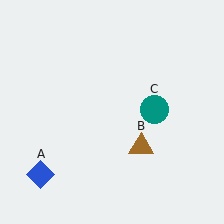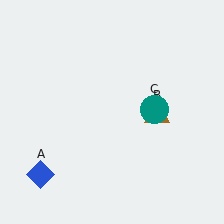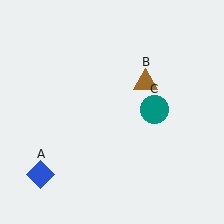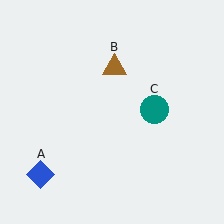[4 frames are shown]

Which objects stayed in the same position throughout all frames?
Blue diamond (object A) and teal circle (object C) remained stationary.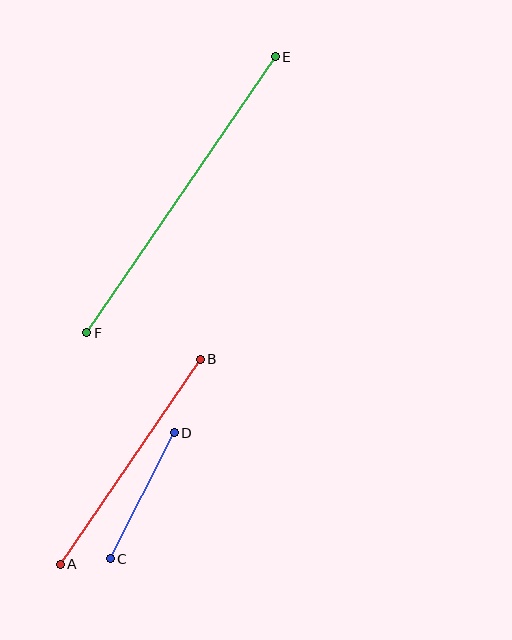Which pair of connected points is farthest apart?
Points E and F are farthest apart.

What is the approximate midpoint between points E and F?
The midpoint is at approximately (181, 195) pixels.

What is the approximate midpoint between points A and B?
The midpoint is at approximately (130, 462) pixels.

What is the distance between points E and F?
The distance is approximately 334 pixels.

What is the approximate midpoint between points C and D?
The midpoint is at approximately (142, 496) pixels.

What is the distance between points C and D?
The distance is approximately 141 pixels.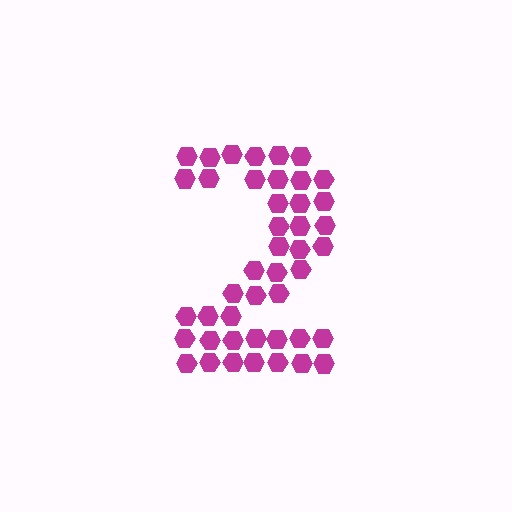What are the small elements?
The small elements are hexagons.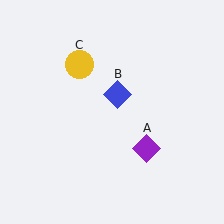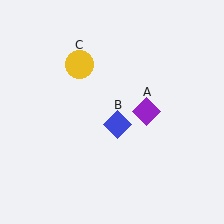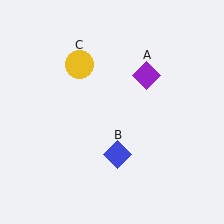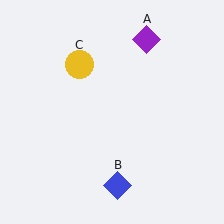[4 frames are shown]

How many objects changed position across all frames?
2 objects changed position: purple diamond (object A), blue diamond (object B).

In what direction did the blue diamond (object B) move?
The blue diamond (object B) moved down.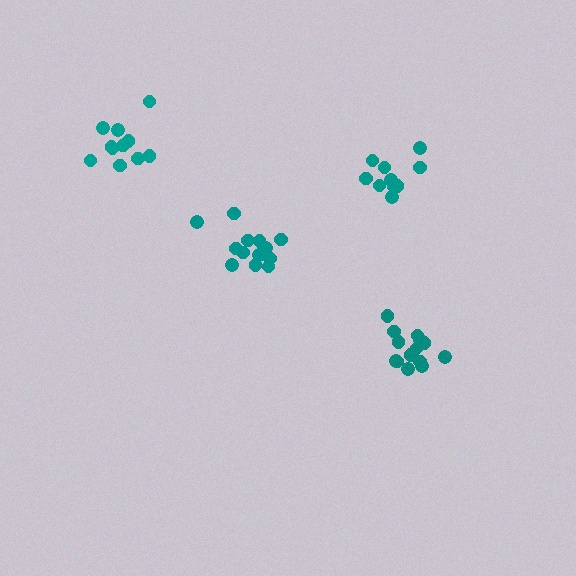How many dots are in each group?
Group 1: 10 dots, Group 2: 13 dots, Group 3: 14 dots, Group 4: 11 dots (48 total).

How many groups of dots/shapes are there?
There are 4 groups.